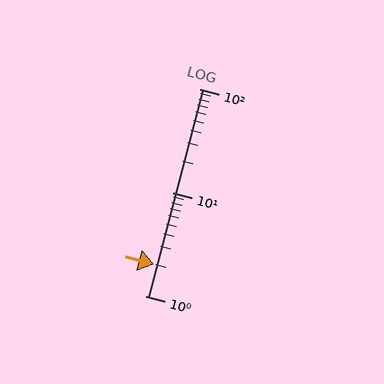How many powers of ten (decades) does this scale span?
The scale spans 2 decades, from 1 to 100.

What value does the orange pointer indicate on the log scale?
The pointer indicates approximately 2.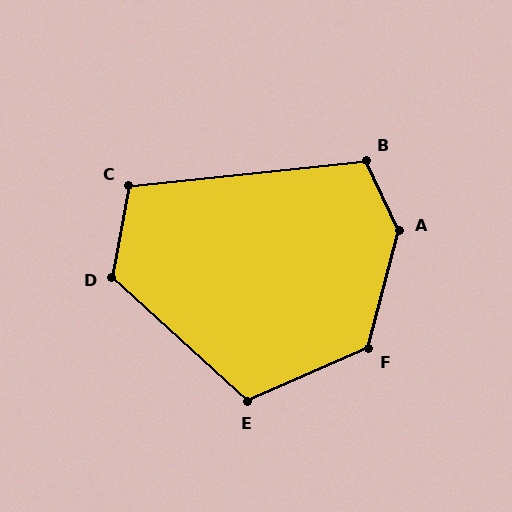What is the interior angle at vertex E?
Approximately 114 degrees (obtuse).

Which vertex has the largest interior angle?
A, at approximately 140 degrees.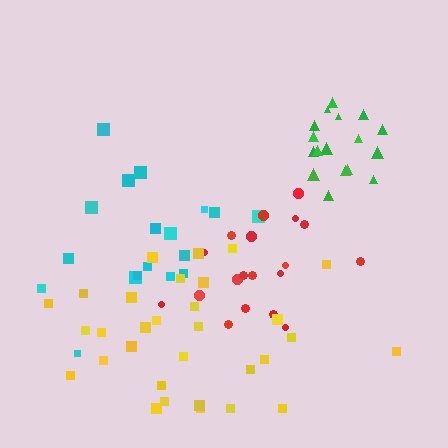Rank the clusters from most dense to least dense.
green, yellow, red, cyan.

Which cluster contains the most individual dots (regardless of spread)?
Yellow (31).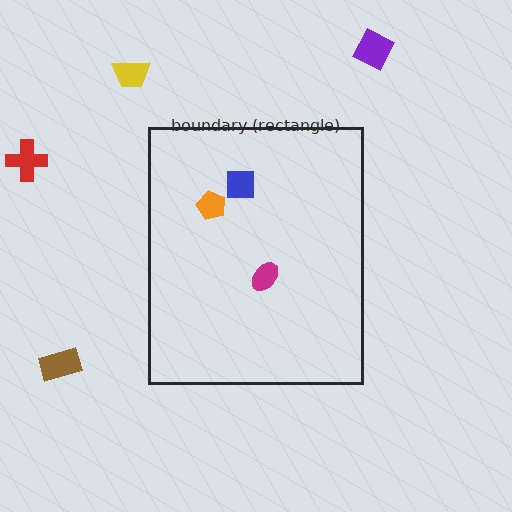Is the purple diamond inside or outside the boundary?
Outside.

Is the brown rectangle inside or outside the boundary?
Outside.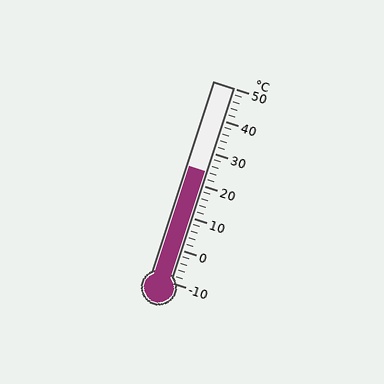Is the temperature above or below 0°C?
The temperature is above 0°C.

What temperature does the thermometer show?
The thermometer shows approximately 24°C.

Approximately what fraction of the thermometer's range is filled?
The thermometer is filled to approximately 55% of its range.